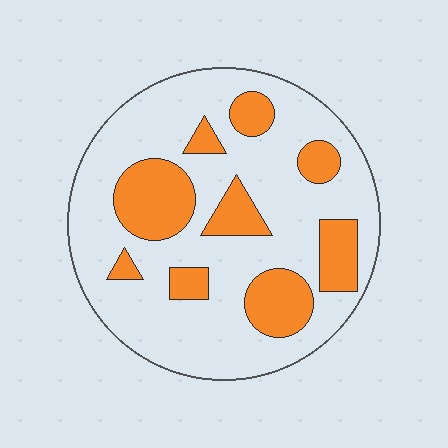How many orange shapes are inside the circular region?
9.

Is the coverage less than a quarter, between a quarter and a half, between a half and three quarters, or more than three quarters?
Between a quarter and a half.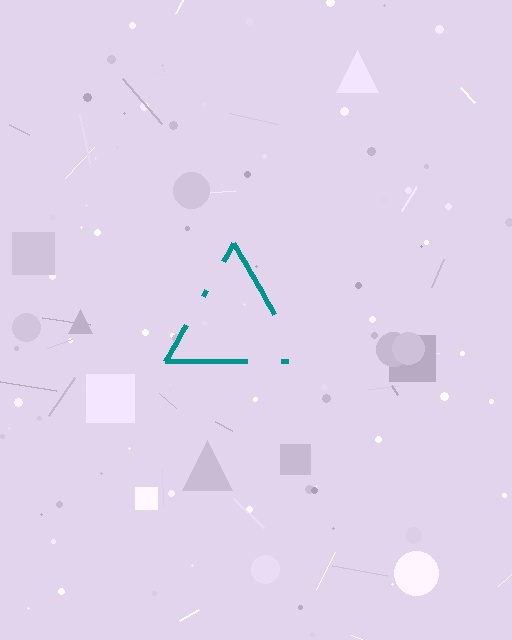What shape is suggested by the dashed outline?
The dashed outline suggests a triangle.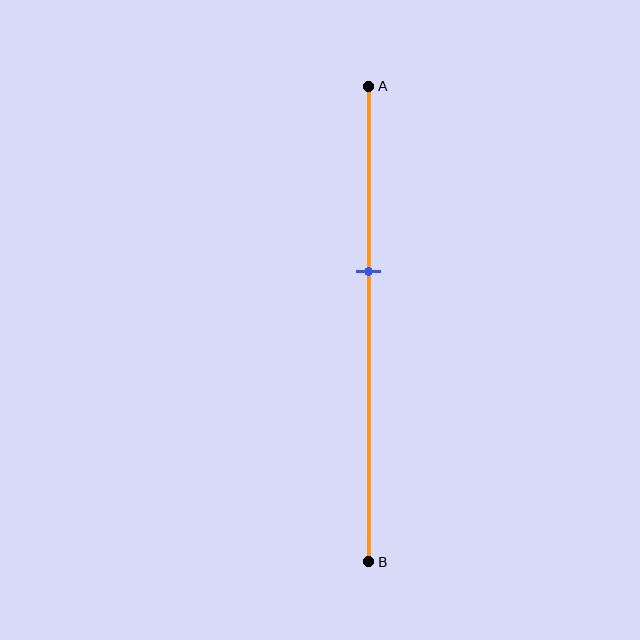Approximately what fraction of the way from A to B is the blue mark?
The blue mark is approximately 40% of the way from A to B.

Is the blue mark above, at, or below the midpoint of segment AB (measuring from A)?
The blue mark is above the midpoint of segment AB.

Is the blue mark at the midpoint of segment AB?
No, the mark is at about 40% from A, not at the 50% midpoint.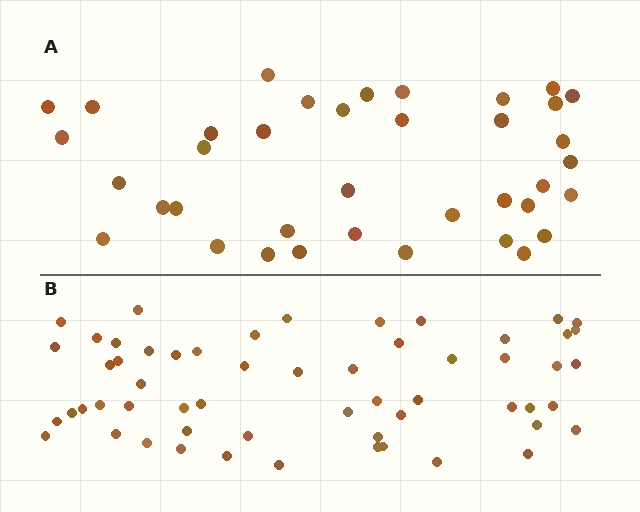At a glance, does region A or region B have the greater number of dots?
Region B (the bottom region) has more dots.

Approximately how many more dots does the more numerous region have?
Region B has approximately 20 more dots than region A.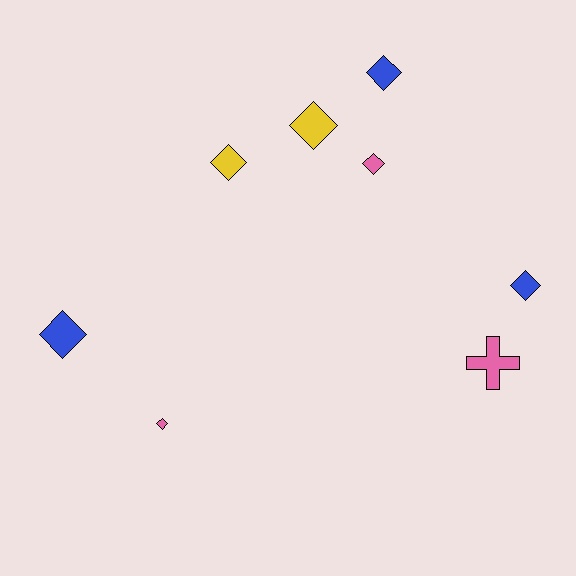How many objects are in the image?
There are 8 objects.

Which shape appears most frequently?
Diamond, with 7 objects.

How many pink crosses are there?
There is 1 pink cross.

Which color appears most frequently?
Pink, with 3 objects.